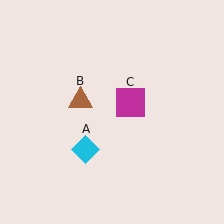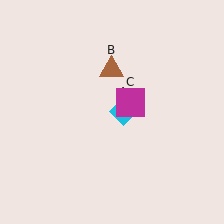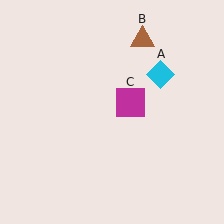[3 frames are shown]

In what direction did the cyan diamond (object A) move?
The cyan diamond (object A) moved up and to the right.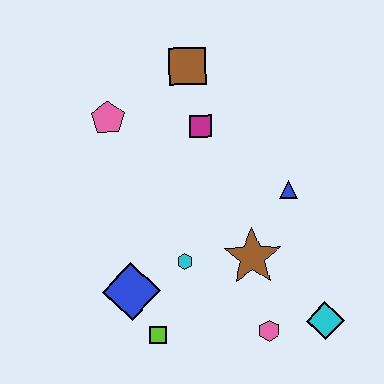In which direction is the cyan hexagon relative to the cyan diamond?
The cyan hexagon is to the left of the cyan diamond.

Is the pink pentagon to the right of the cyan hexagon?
No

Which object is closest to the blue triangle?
The brown star is closest to the blue triangle.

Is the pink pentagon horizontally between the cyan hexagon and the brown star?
No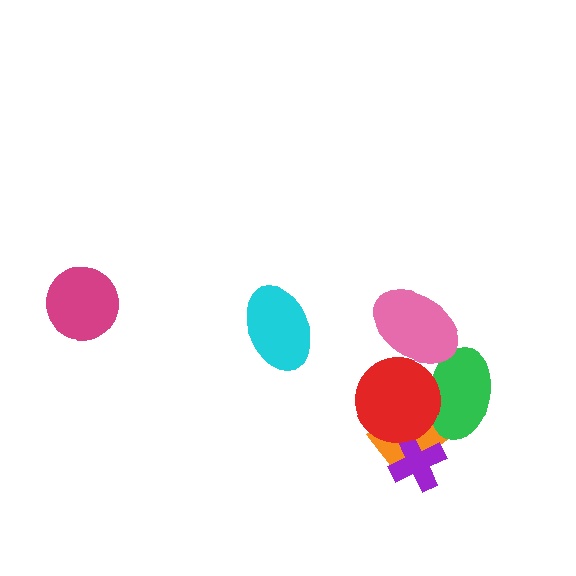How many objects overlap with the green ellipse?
3 objects overlap with the green ellipse.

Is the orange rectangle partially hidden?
Yes, it is partially covered by another shape.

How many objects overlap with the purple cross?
1 object overlaps with the purple cross.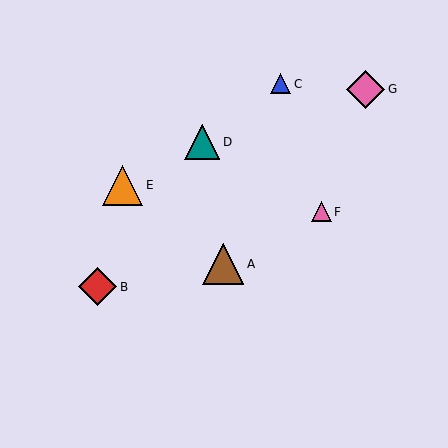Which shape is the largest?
The brown triangle (labeled A) is the largest.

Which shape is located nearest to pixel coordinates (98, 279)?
The red diamond (labeled B) at (98, 287) is nearest to that location.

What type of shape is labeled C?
Shape C is a blue triangle.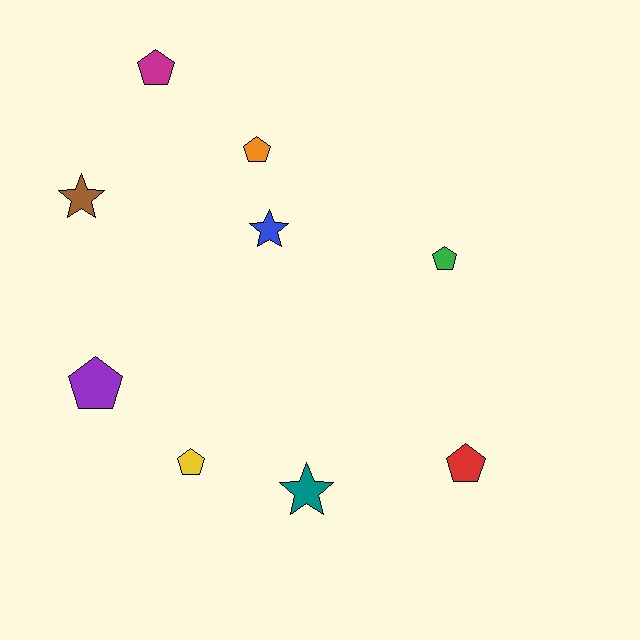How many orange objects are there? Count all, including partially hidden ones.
There is 1 orange object.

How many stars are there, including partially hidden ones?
There are 3 stars.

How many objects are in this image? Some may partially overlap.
There are 9 objects.